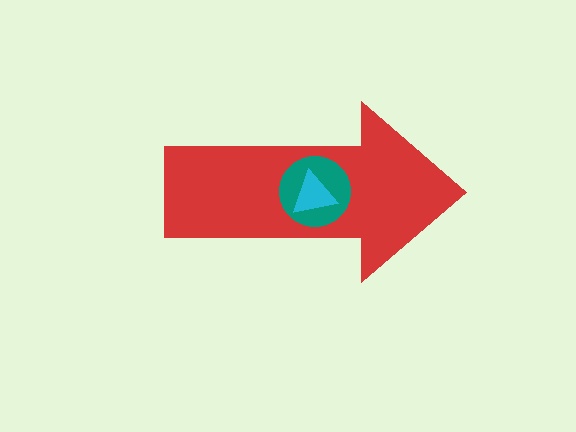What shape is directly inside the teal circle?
The cyan triangle.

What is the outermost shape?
The red arrow.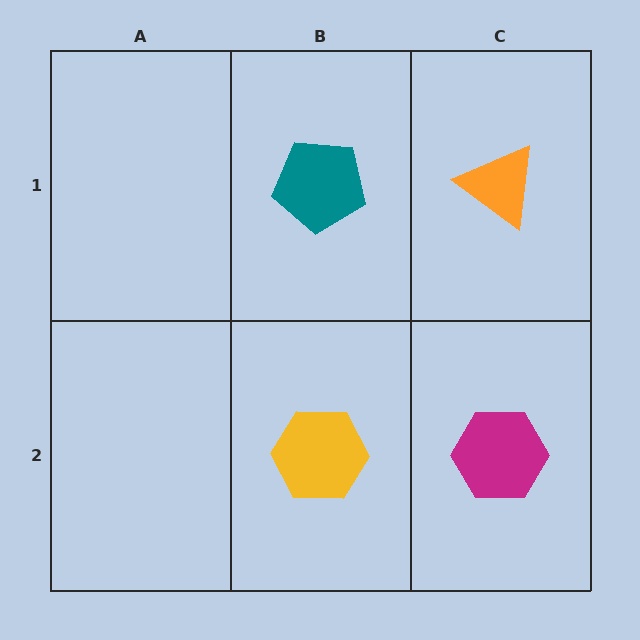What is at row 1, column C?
An orange triangle.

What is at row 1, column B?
A teal pentagon.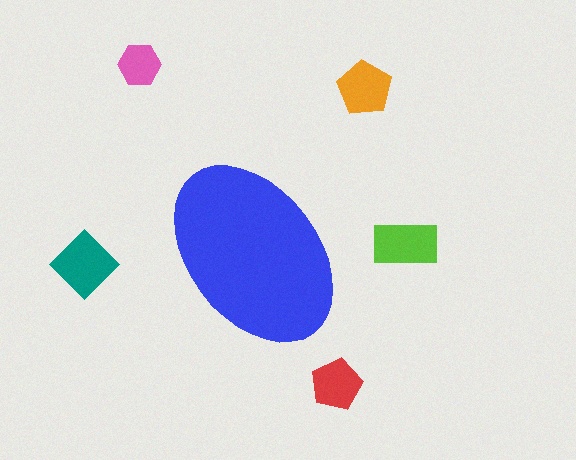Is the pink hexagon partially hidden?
No, the pink hexagon is fully visible.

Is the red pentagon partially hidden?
No, the red pentagon is fully visible.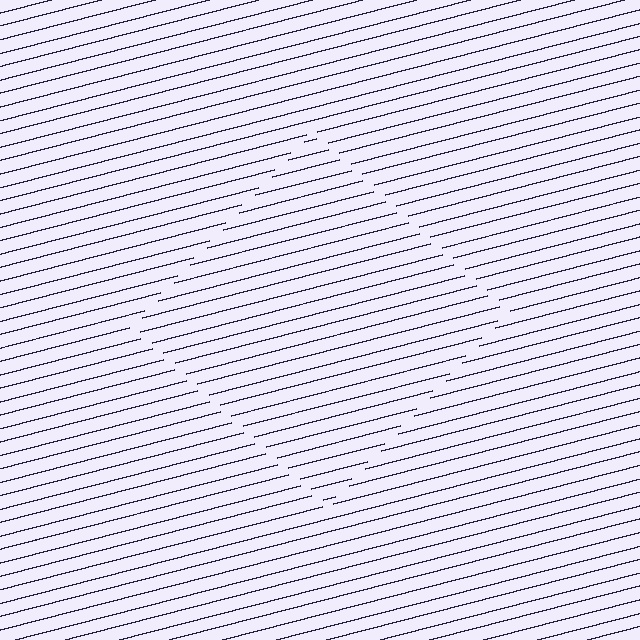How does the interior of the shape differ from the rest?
The interior of the shape contains the same grating, shifted by half a period — the contour is defined by the phase discontinuity where line-ends from the inner and outer gratings abut.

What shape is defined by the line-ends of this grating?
An illusory square. The interior of the shape contains the same grating, shifted by half a period — the contour is defined by the phase discontinuity where line-ends from the inner and outer gratings abut.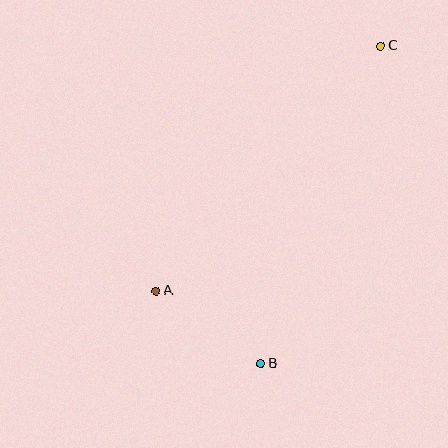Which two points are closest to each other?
Points A and B are closest to each other.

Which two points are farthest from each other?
Points B and C are farthest from each other.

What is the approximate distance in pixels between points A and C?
The distance between A and C is approximately 332 pixels.